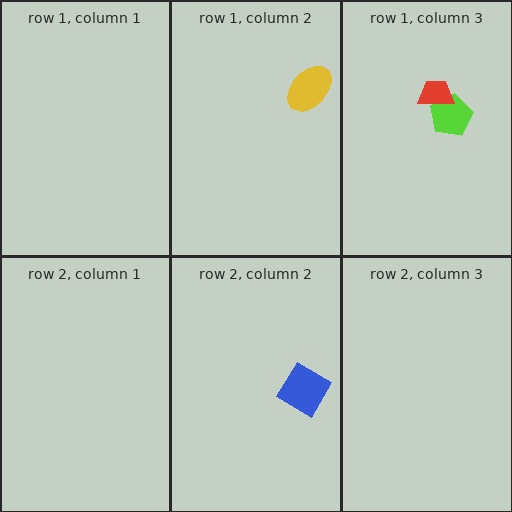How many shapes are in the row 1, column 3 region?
2.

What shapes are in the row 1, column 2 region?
The yellow ellipse.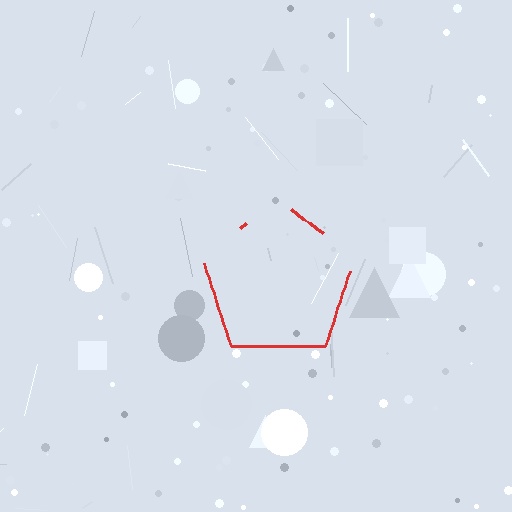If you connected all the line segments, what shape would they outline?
They would outline a pentagon.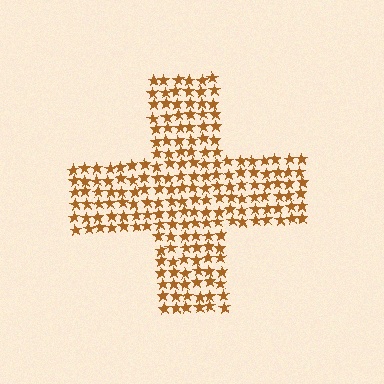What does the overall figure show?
The overall figure shows a cross.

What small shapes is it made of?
It is made of small stars.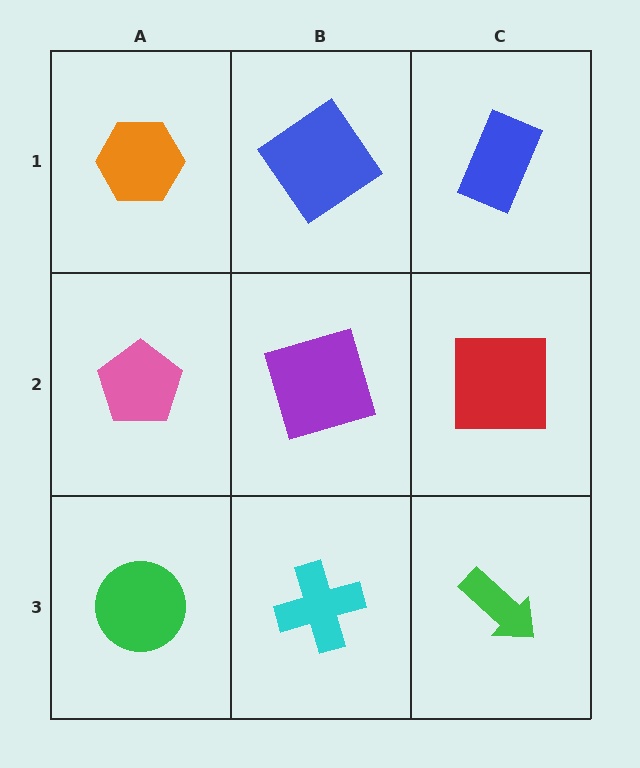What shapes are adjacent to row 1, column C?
A red square (row 2, column C), a blue diamond (row 1, column B).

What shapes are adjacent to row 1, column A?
A pink pentagon (row 2, column A), a blue diamond (row 1, column B).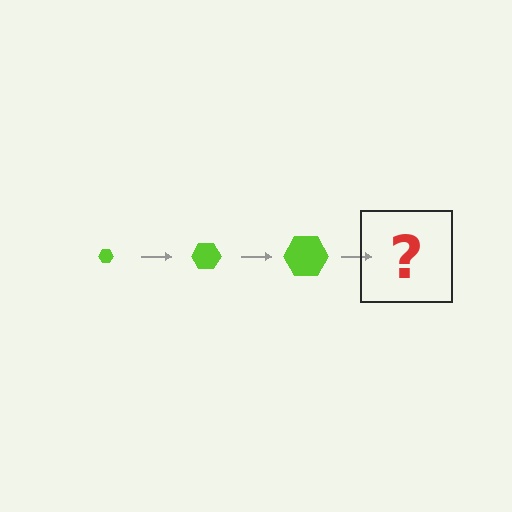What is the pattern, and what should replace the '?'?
The pattern is that the hexagon gets progressively larger each step. The '?' should be a lime hexagon, larger than the previous one.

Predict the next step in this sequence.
The next step is a lime hexagon, larger than the previous one.